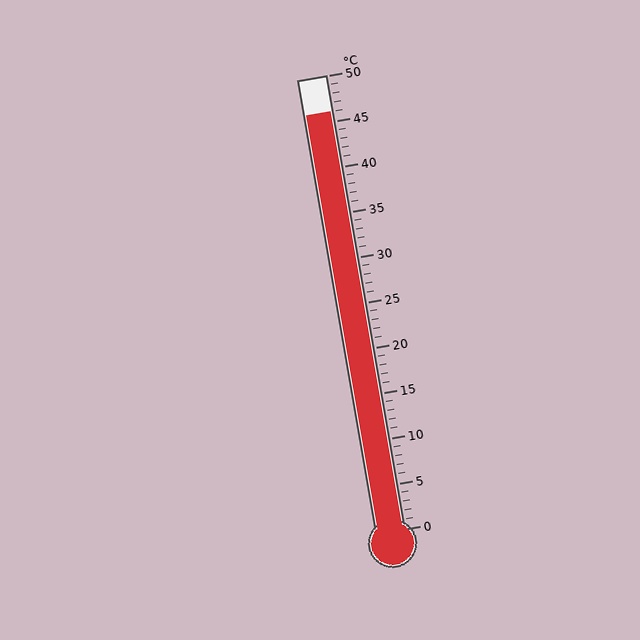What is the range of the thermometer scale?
The thermometer scale ranges from 0°C to 50°C.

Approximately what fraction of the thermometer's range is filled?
The thermometer is filled to approximately 90% of its range.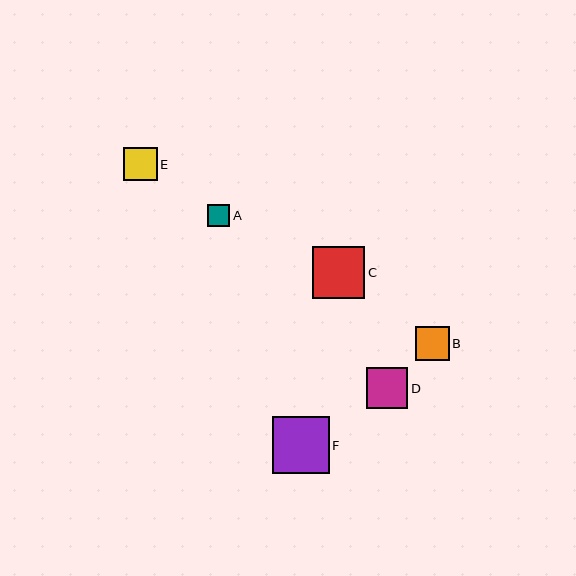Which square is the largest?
Square F is the largest with a size of approximately 57 pixels.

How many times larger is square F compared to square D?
Square F is approximately 1.4 times the size of square D.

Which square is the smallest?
Square A is the smallest with a size of approximately 22 pixels.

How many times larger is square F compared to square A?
Square F is approximately 2.6 times the size of square A.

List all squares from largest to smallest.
From largest to smallest: F, C, D, B, E, A.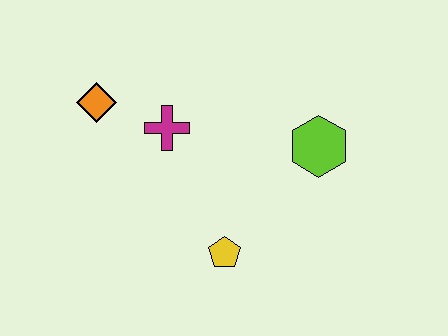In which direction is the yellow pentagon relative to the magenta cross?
The yellow pentagon is below the magenta cross.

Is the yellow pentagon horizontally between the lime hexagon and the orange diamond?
Yes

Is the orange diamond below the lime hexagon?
No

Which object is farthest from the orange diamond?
The lime hexagon is farthest from the orange diamond.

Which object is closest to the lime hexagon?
The yellow pentagon is closest to the lime hexagon.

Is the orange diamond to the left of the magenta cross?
Yes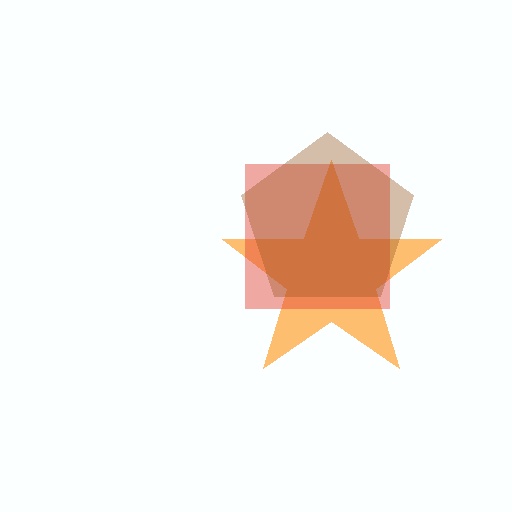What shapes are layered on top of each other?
The layered shapes are: an orange star, a red square, a brown pentagon.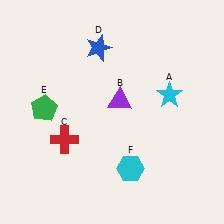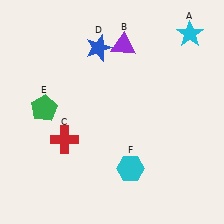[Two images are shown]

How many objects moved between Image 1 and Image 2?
2 objects moved between the two images.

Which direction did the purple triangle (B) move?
The purple triangle (B) moved up.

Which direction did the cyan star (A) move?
The cyan star (A) moved up.